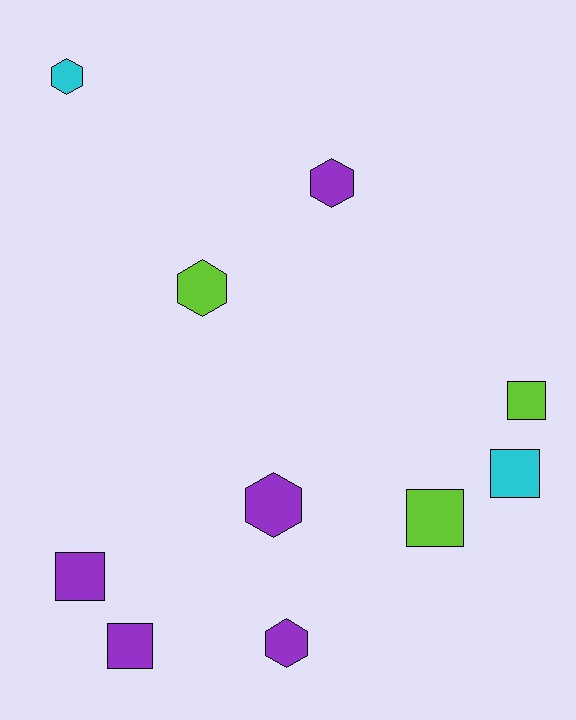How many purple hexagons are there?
There are 3 purple hexagons.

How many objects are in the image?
There are 10 objects.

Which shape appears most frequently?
Square, with 5 objects.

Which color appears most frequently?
Purple, with 5 objects.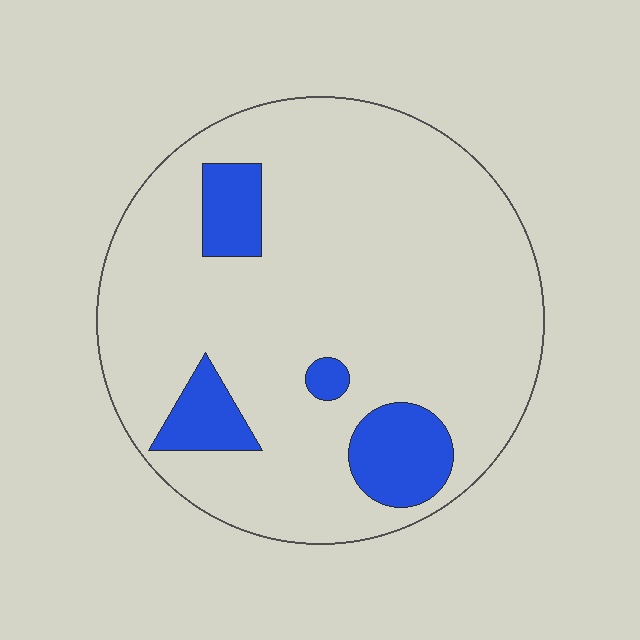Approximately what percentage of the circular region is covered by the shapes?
Approximately 15%.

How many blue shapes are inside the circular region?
4.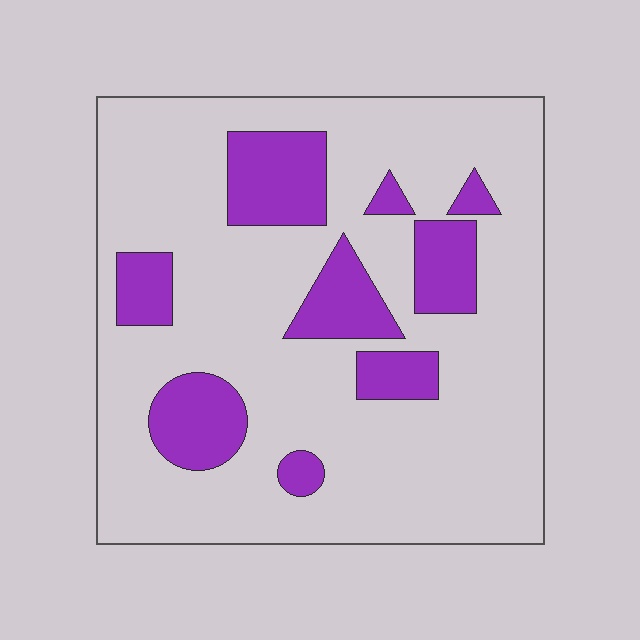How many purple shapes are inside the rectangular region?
9.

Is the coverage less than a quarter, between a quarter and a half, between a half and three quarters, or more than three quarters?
Less than a quarter.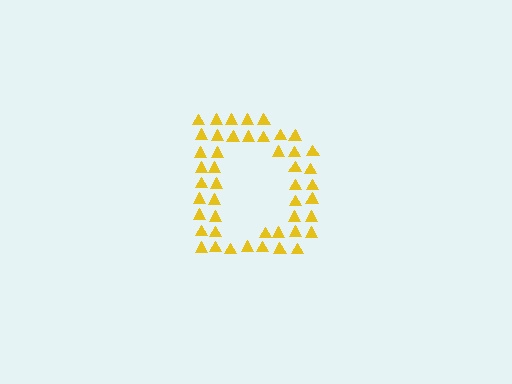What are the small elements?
The small elements are triangles.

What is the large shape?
The large shape is the letter D.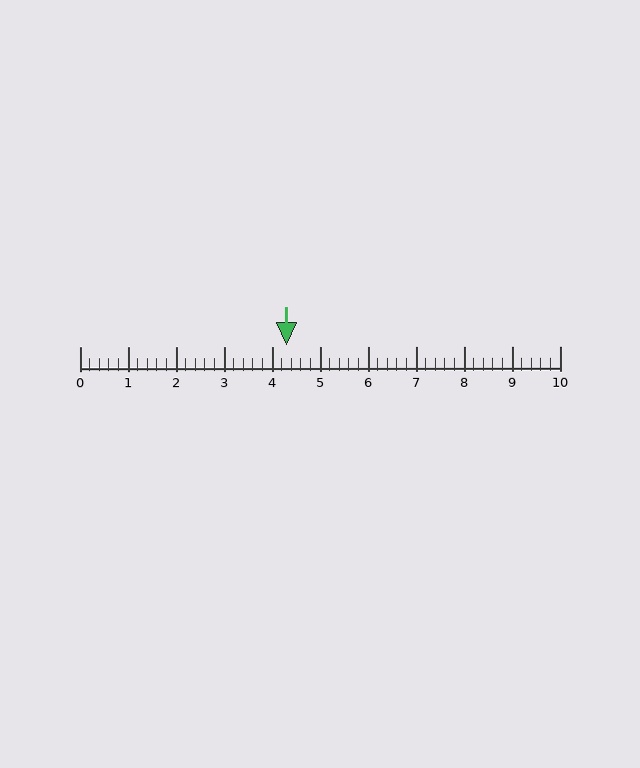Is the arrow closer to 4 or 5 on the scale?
The arrow is closer to 4.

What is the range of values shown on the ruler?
The ruler shows values from 0 to 10.